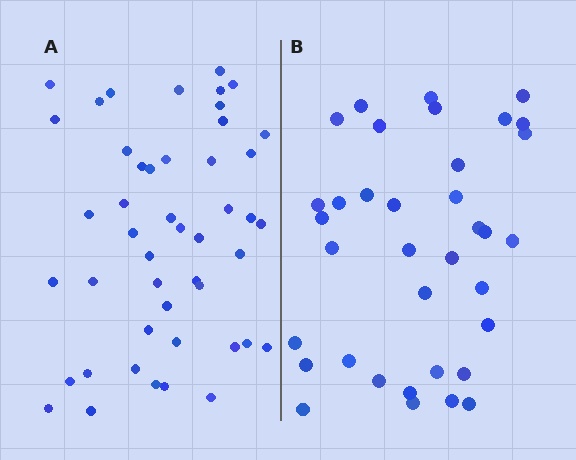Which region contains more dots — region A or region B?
Region A (the left region) has more dots.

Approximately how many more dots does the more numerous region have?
Region A has roughly 12 or so more dots than region B.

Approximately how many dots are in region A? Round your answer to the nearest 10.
About 50 dots. (The exact count is 47, which rounds to 50.)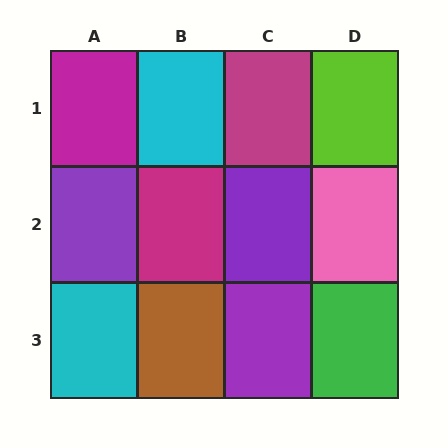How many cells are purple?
3 cells are purple.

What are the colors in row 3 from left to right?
Cyan, brown, purple, green.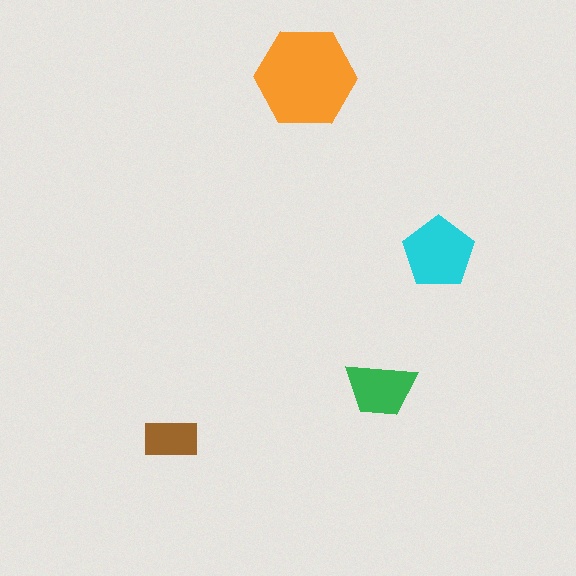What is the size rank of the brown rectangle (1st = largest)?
4th.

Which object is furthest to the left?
The brown rectangle is leftmost.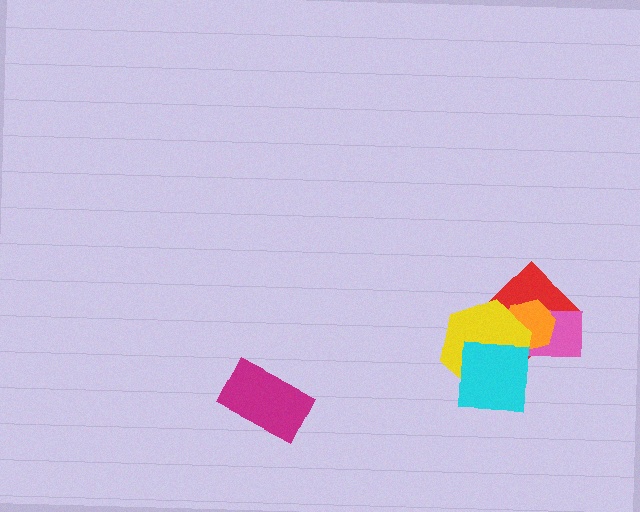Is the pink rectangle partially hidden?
Yes, it is partially covered by another shape.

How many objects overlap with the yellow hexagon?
4 objects overlap with the yellow hexagon.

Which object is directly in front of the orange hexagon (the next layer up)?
The yellow hexagon is directly in front of the orange hexagon.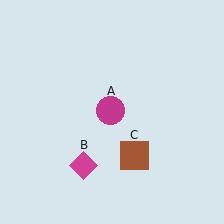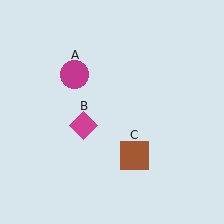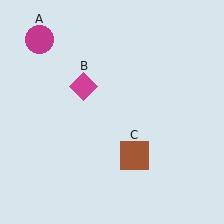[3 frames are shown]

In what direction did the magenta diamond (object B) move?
The magenta diamond (object B) moved up.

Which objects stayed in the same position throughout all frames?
Brown square (object C) remained stationary.